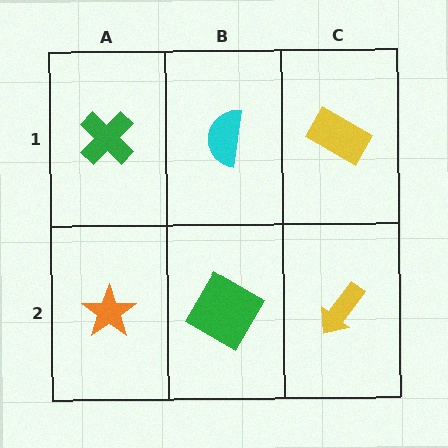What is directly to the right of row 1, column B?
A yellow rectangle.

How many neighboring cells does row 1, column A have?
2.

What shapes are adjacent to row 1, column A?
An orange star (row 2, column A), a cyan semicircle (row 1, column B).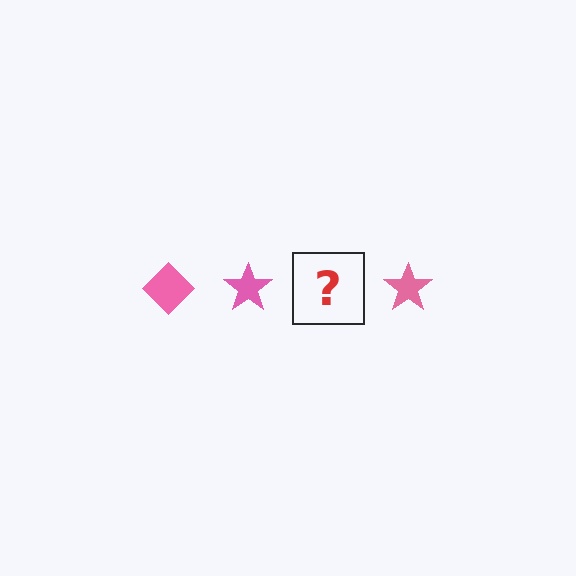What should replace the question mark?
The question mark should be replaced with a pink diamond.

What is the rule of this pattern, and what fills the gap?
The rule is that the pattern cycles through diamond, star shapes in pink. The gap should be filled with a pink diamond.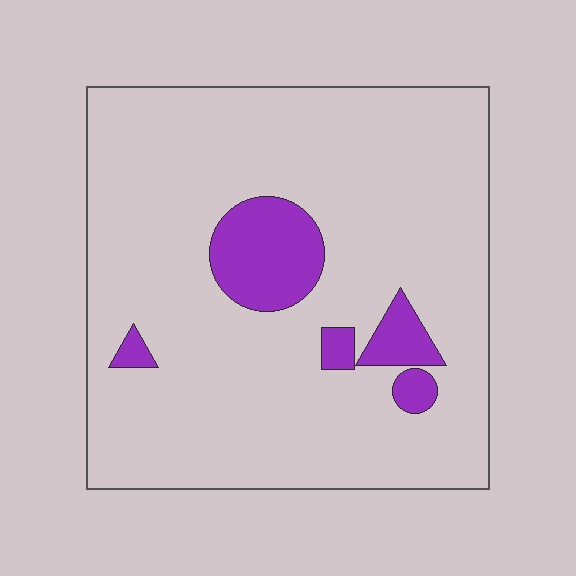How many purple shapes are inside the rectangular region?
5.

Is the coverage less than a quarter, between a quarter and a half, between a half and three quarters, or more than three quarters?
Less than a quarter.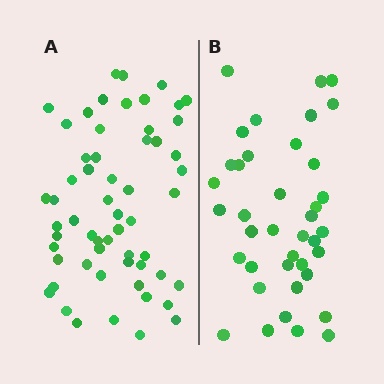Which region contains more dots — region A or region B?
Region A (the left region) has more dots.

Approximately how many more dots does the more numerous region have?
Region A has approximately 20 more dots than region B.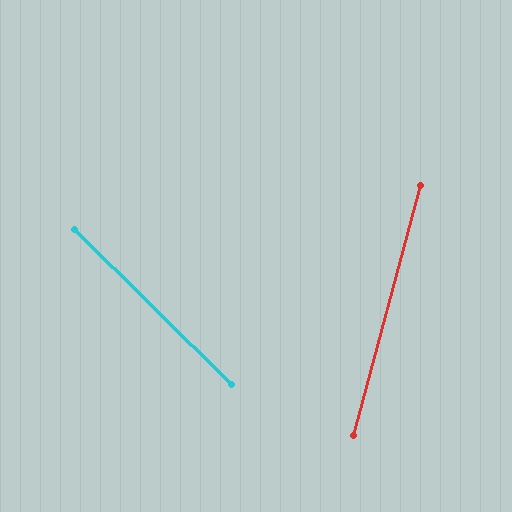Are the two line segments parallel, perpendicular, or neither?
Neither parallel nor perpendicular — they differ by about 60°.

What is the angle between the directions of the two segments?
Approximately 60 degrees.